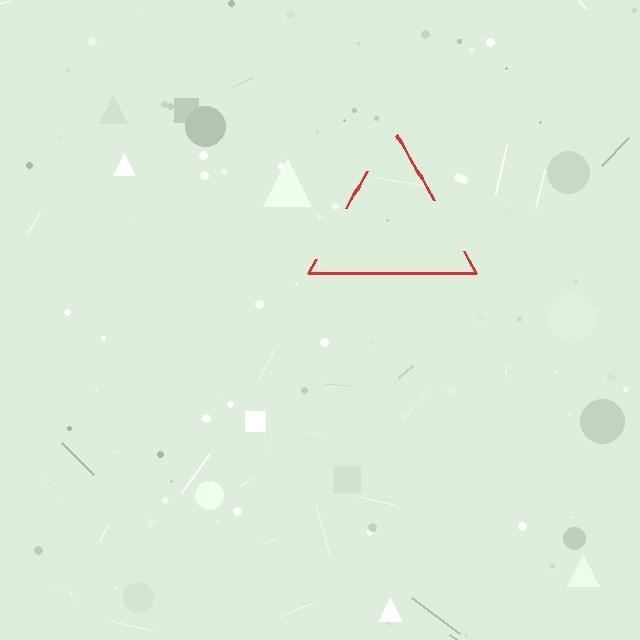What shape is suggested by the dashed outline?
The dashed outline suggests a triangle.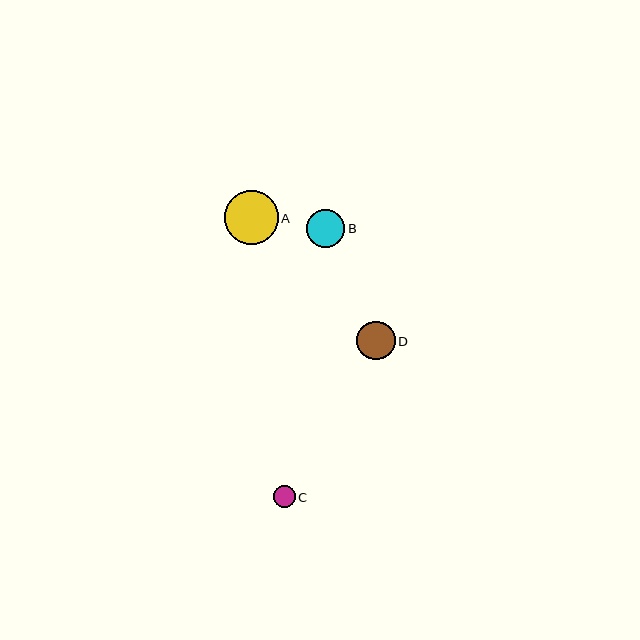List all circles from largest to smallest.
From largest to smallest: A, D, B, C.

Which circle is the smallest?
Circle C is the smallest with a size of approximately 21 pixels.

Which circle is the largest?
Circle A is the largest with a size of approximately 53 pixels.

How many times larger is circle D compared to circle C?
Circle D is approximately 1.8 times the size of circle C.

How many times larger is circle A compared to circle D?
Circle A is approximately 1.4 times the size of circle D.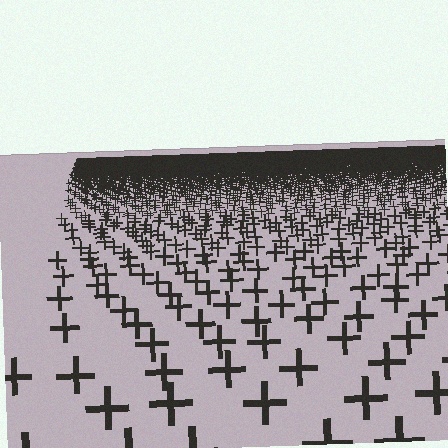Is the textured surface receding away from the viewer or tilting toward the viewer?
The surface is receding away from the viewer. Texture elements get smaller and denser toward the top.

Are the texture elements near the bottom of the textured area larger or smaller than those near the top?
Larger. Near the bottom, elements are closer to the viewer and appear at a bigger on-screen size.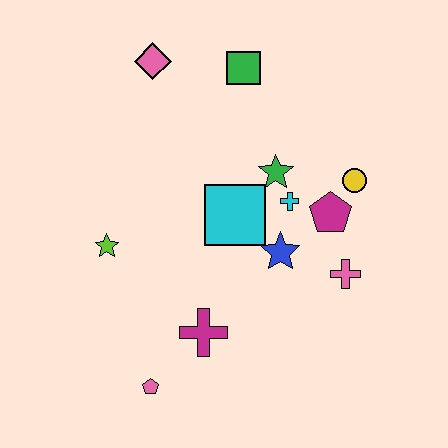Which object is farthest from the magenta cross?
The pink diamond is farthest from the magenta cross.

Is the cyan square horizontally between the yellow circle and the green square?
No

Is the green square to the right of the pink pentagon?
Yes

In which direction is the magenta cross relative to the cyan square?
The magenta cross is below the cyan square.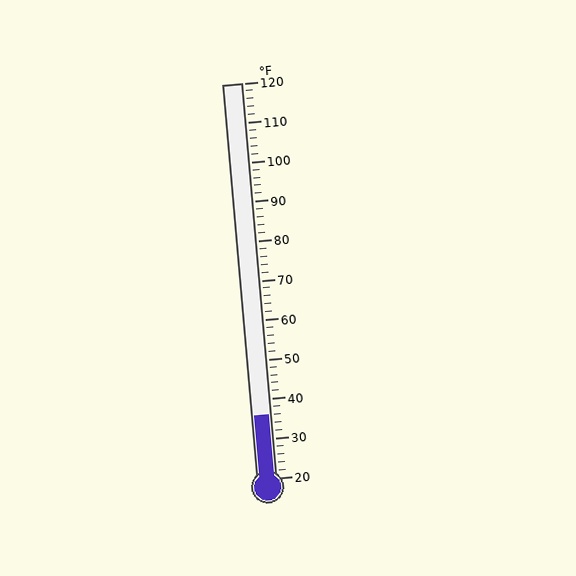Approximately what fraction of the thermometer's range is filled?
The thermometer is filled to approximately 15% of its range.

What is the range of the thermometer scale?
The thermometer scale ranges from 20°F to 120°F.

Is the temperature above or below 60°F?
The temperature is below 60°F.